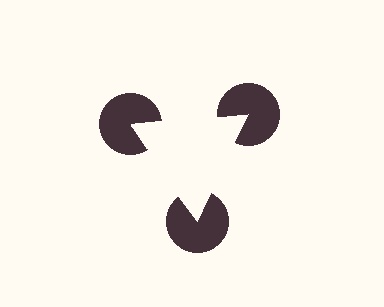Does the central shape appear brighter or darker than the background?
It typically appears slightly brighter than the background, even though no actual brightness change is drawn.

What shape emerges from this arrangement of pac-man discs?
An illusory triangle — its edges are inferred from the aligned wedge cuts in the pac-man discs, not physically drawn.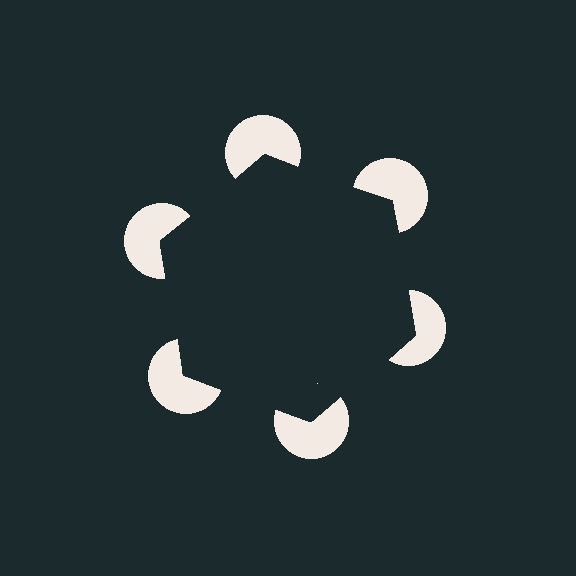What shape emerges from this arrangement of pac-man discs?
An illusory hexagon — its edges are inferred from the aligned wedge cuts in the pac-man discs, not physically drawn.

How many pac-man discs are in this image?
There are 6 — one at each vertex of the illusory hexagon.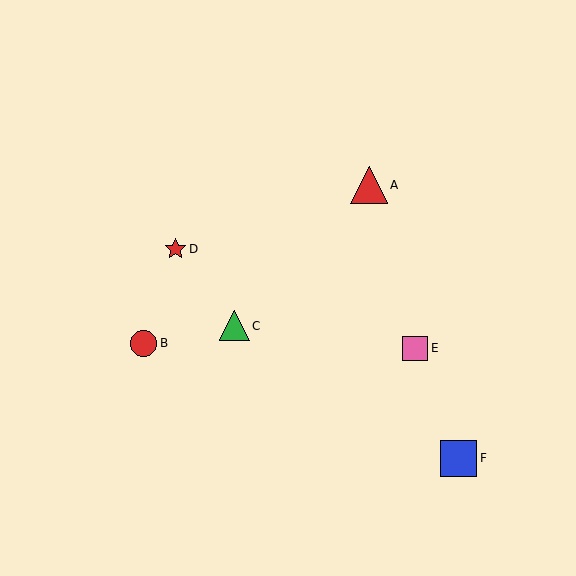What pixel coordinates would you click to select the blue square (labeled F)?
Click at (459, 458) to select the blue square F.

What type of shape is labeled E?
Shape E is a pink square.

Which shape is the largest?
The red triangle (labeled A) is the largest.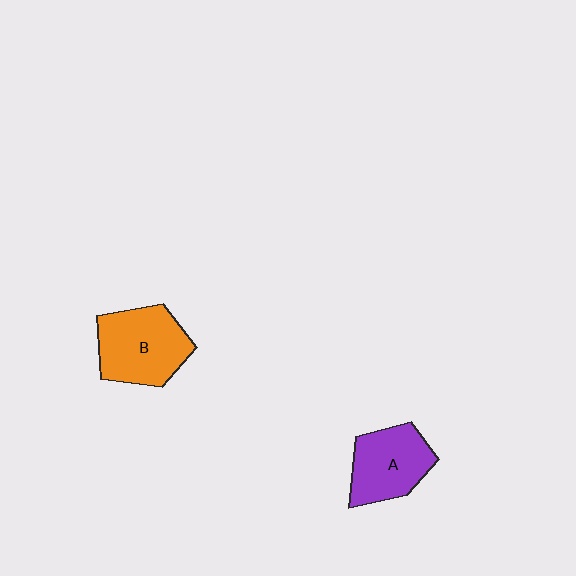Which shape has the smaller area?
Shape A (purple).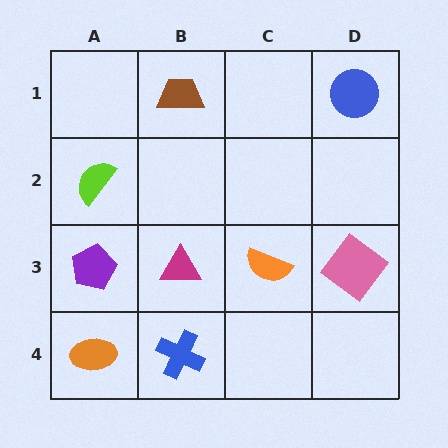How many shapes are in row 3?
4 shapes.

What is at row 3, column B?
A magenta triangle.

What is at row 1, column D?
A blue circle.